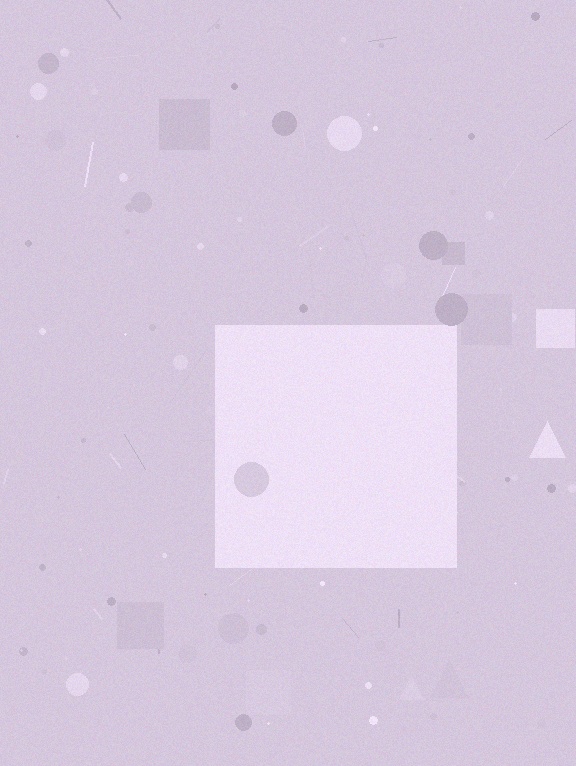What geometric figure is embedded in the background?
A square is embedded in the background.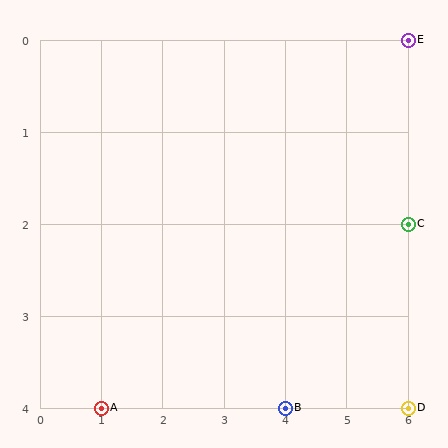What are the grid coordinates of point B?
Point B is at grid coordinates (4, 4).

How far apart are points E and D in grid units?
Points E and D are 4 rows apart.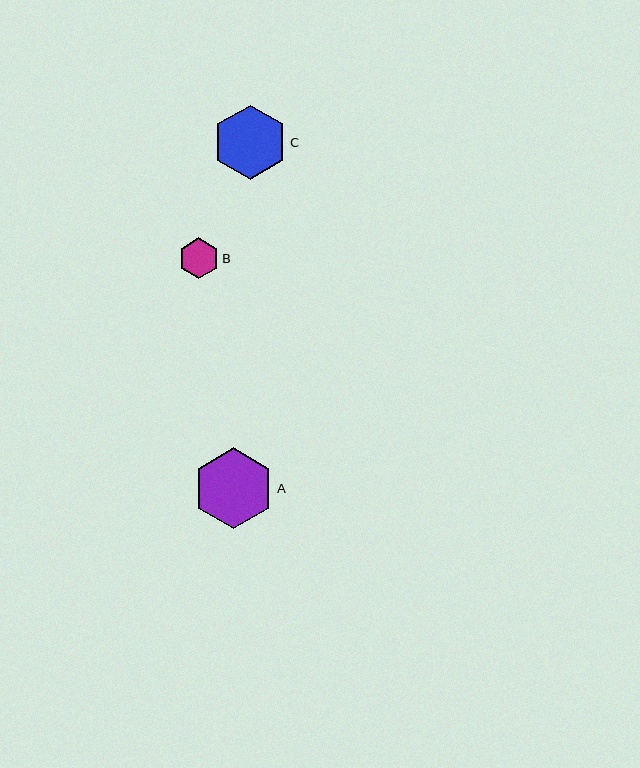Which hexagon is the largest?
Hexagon A is the largest with a size of approximately 81 pixels.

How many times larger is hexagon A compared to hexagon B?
Hexagon A is approximately 2.0 times the size of hexagon B.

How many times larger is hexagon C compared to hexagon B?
Hexagon C is approximately 1.8 times the size of hexagon B.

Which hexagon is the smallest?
Hexagon B is the smallest with a size of approximately 41 pixels.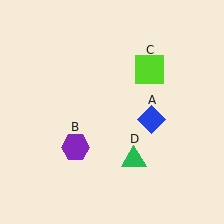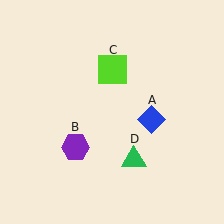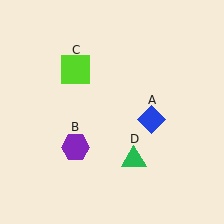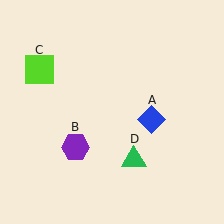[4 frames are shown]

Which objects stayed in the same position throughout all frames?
Blue diamond (object A) and purple hexagon (object B) and green triangle (object D) remained stationary.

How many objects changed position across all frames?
1 object changed position: lime square (object C).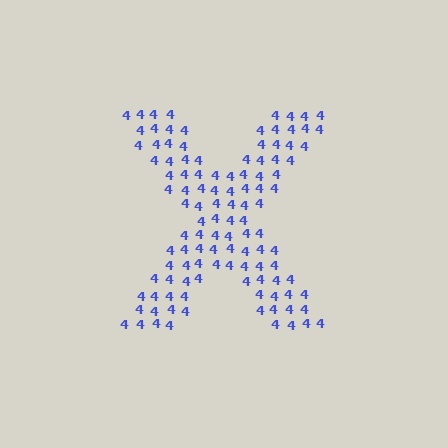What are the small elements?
The small elements are digit 4's.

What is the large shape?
The large shape is the letter X.